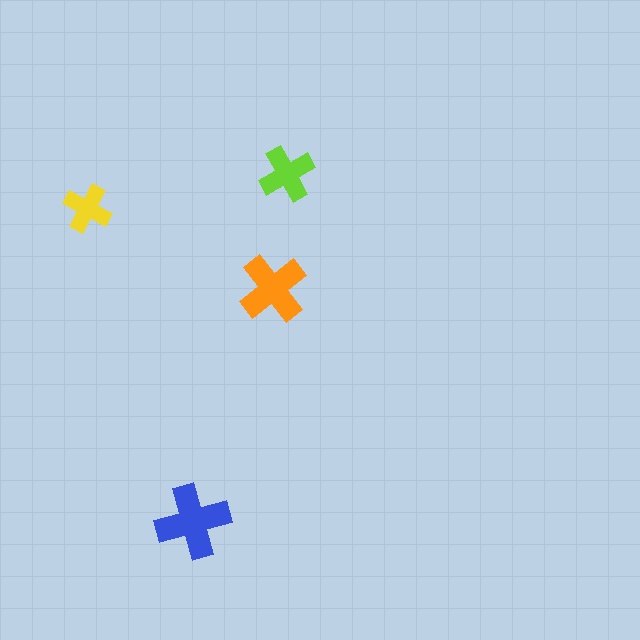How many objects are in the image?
There are 4 objects in the image.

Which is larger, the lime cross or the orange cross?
The orange one.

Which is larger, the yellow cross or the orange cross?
The orange one.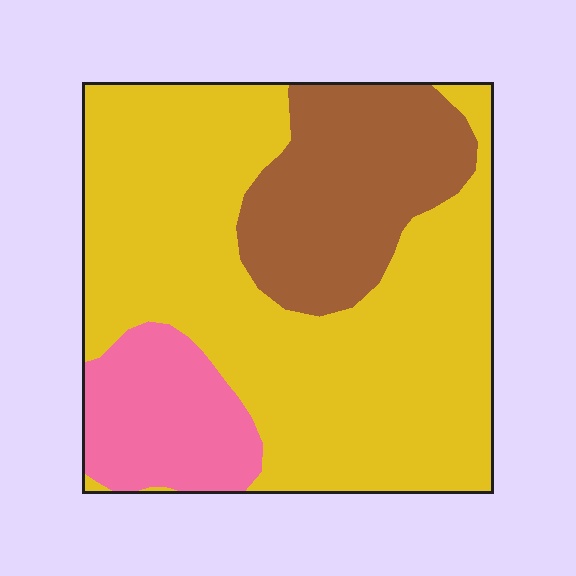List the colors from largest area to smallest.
From largest to smallest: yellow, brown, pink.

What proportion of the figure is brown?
Brown takes up between a sixth and a third of the figure.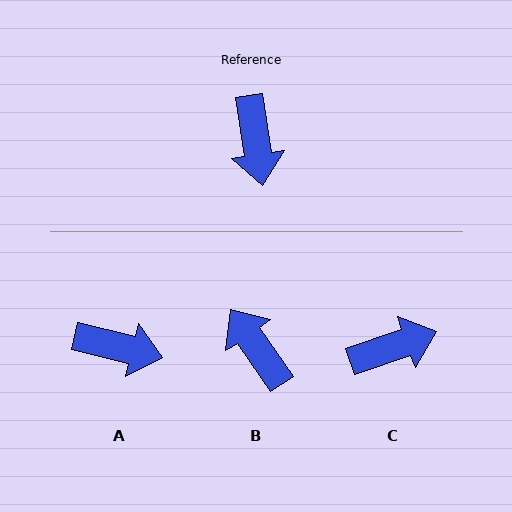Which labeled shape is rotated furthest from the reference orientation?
B, about 154 degrees away.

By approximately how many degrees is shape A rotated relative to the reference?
Approximately 68 degrees counter-clockwise.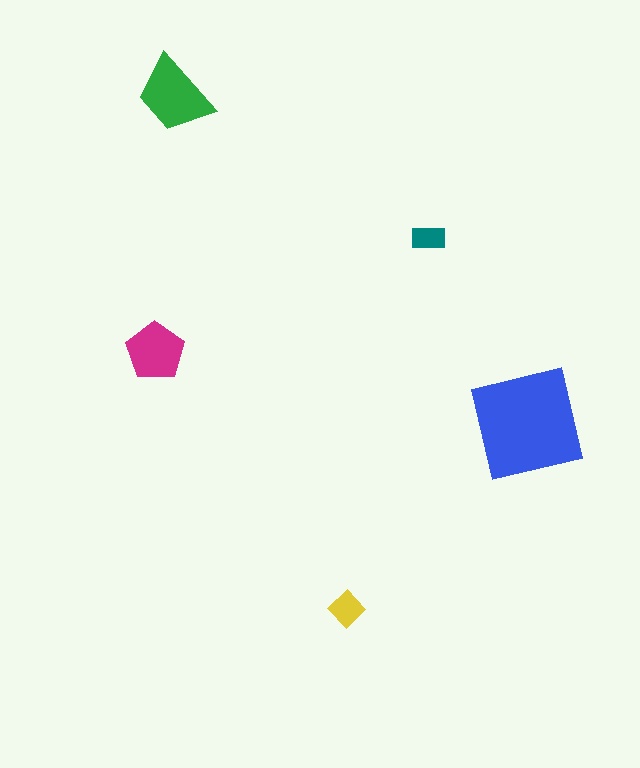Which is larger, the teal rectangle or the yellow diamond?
The yellow diamond.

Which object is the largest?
The blue square.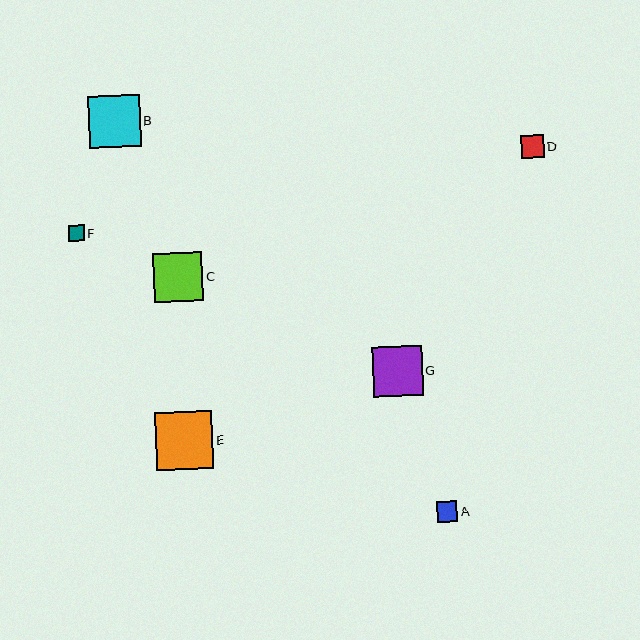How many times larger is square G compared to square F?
Square G is approximately 3.1 times the size of square F.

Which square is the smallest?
Square F is the smallest with a size of approximately 16 pixels.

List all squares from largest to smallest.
From largest to smallest: E, B, G, C, D, A, F.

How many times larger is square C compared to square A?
Square C is approximately 2.4 times the size of square A.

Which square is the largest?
Square E is the largest with a size of approximately 58 pixels.